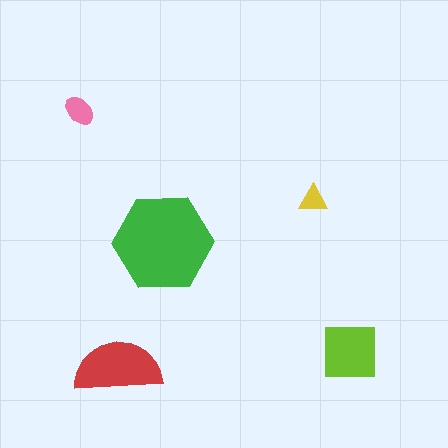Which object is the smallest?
The yellow triangle.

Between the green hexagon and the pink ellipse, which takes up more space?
The green hexagon.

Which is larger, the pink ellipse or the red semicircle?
The red semicircle.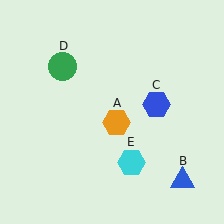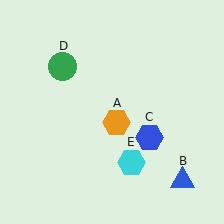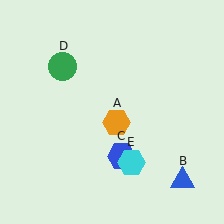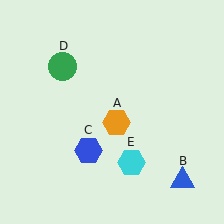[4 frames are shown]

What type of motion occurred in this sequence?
The blue hexagon (object C) rotated clockwise around the center of the scene.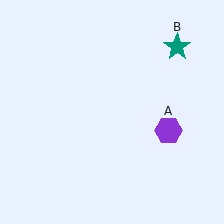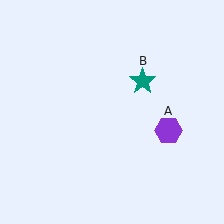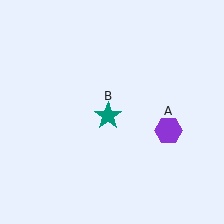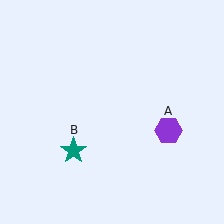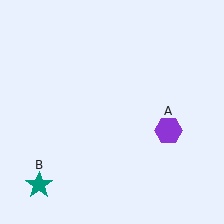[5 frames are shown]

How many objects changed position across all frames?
1 object changed position: teal star (object B).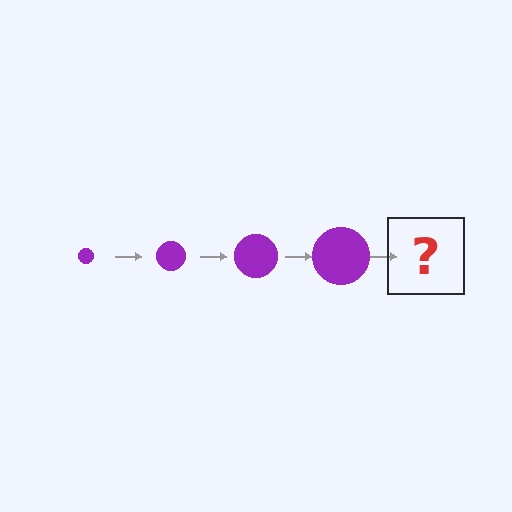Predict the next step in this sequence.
The next step is a purple circle, larger than the previous one.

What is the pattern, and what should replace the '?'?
The pattern is that the circle gets progressively larger each step. The '?' should be a purple circle, larger than the previous one.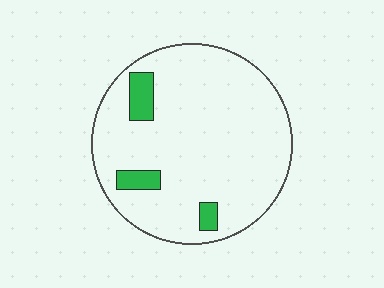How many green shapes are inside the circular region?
3.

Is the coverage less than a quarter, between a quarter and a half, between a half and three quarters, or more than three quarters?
Less than a quarter.